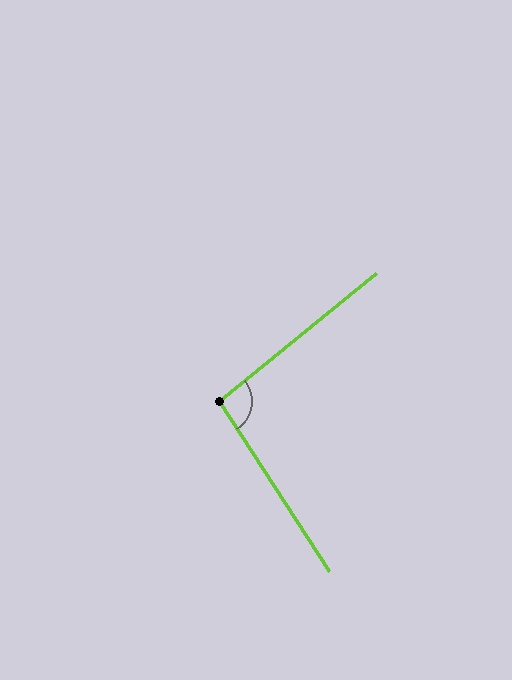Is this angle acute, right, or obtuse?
It is obtuse.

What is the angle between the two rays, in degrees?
Approximately 96 degrees.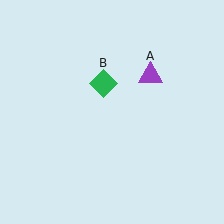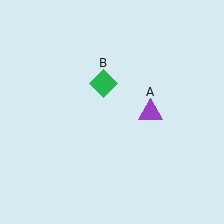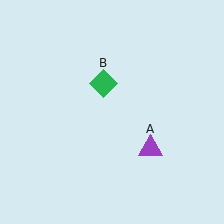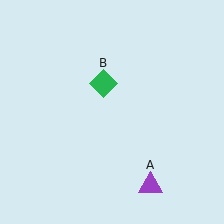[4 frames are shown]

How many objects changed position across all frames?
1 object changed position: purple triangle (object A).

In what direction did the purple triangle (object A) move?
The purple triangle (object A) moved down.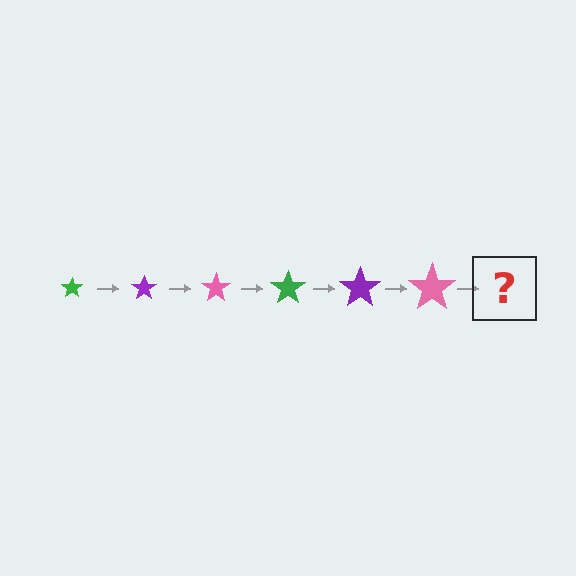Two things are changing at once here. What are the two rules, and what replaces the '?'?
The two rules are that the star grows larger each step and the color cycles through green, purple, and pink. The '?' should be a green star, larger than the previous one.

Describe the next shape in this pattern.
It should be a green star, larger than the previous one.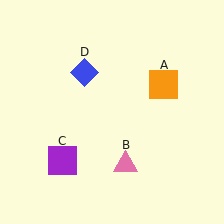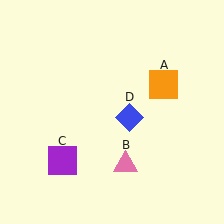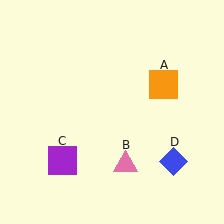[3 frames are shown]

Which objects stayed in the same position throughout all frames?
Orange square (object A) and pink triangle (object B) and purple square (object C) remained stationary.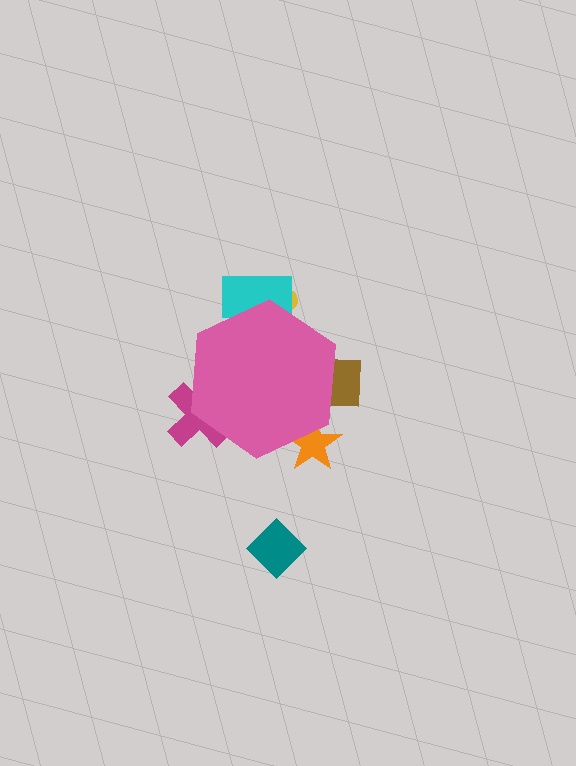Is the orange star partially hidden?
Yes, the orange star is partially hidden behind the pink hexagon.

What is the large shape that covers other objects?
A pink hexagon.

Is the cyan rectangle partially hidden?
Yes, the cyan rectangle is partially hidden behind the pink hexagon.